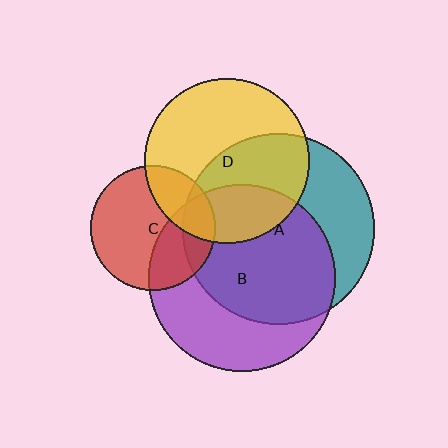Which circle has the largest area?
Circle A (teal).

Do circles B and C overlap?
Yes.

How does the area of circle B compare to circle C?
Approximately 2.2 times.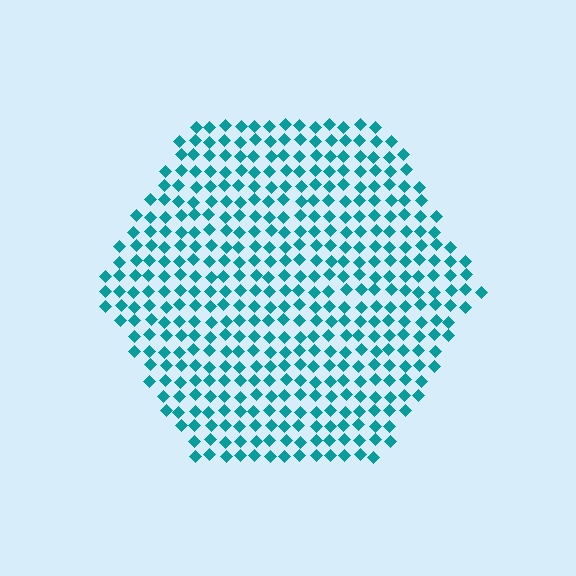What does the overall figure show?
The overall figure shows a hexagon.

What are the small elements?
The small elements are diamonds.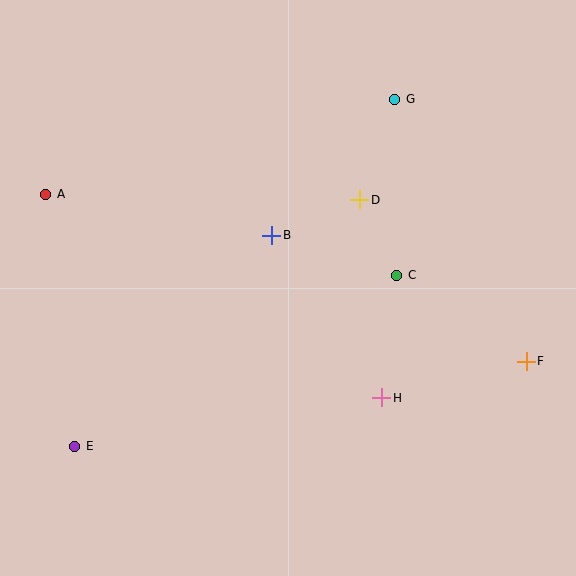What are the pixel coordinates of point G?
Point G is at (395, 99).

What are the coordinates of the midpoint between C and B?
The midpoint between C and B is at (334, 255).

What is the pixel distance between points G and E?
The distance between G and E is 472 pixels.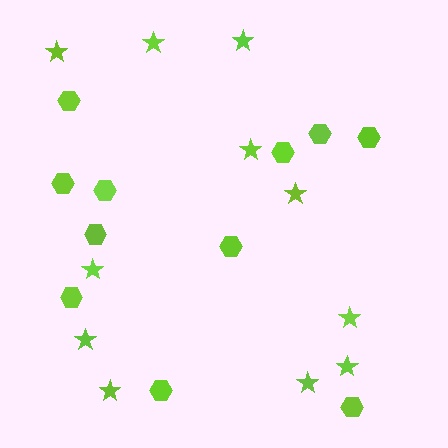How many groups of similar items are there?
There are 2 groups: one group of hexagons (11) and one group of stars (11).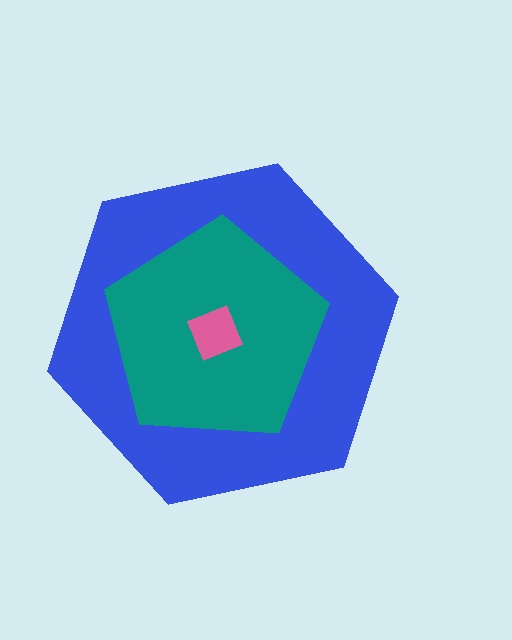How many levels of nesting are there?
3.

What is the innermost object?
The pink diamond.